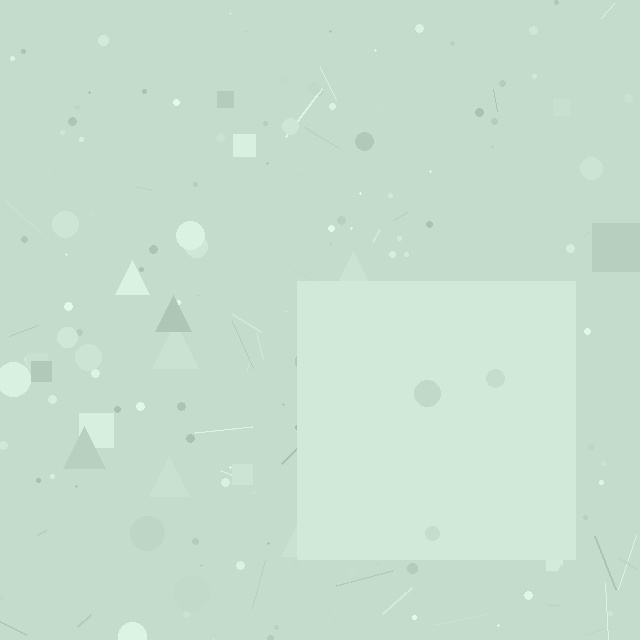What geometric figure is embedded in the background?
A square is embedded in the background.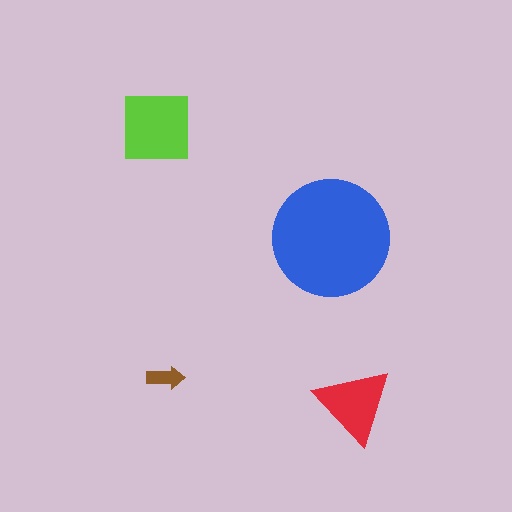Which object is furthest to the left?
The lime square is leftmost.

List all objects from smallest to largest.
The brown arrow, the red triangle, the lime square, the blue circle.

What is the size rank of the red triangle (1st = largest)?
3rd.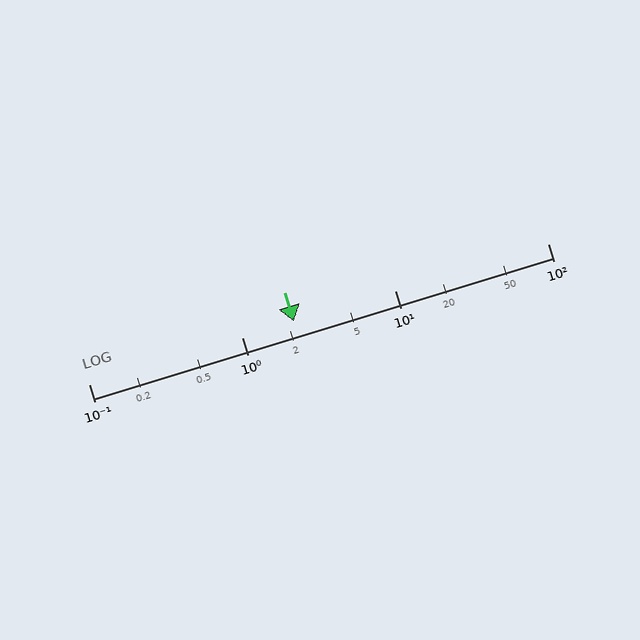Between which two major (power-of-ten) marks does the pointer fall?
The pointer is between 1 and 10.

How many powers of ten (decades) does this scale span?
The scale spans 3 decades, from 0.1 to 100.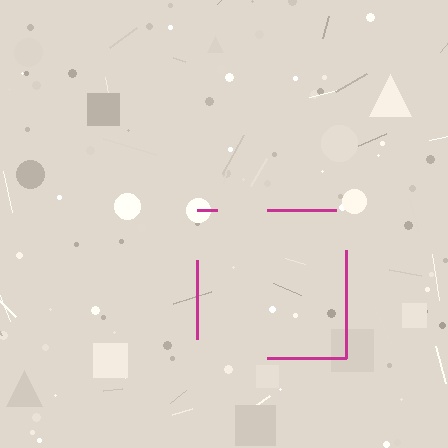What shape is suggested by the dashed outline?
The dashed outline suggests a square.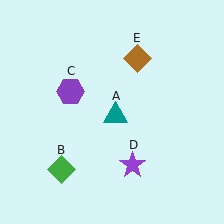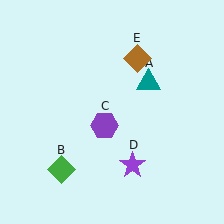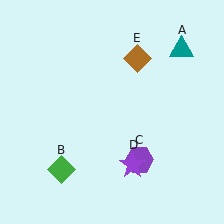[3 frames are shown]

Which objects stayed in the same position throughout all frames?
Green diamond (object B) and purple star (object D) and brown diamond (object E) remained stationary.